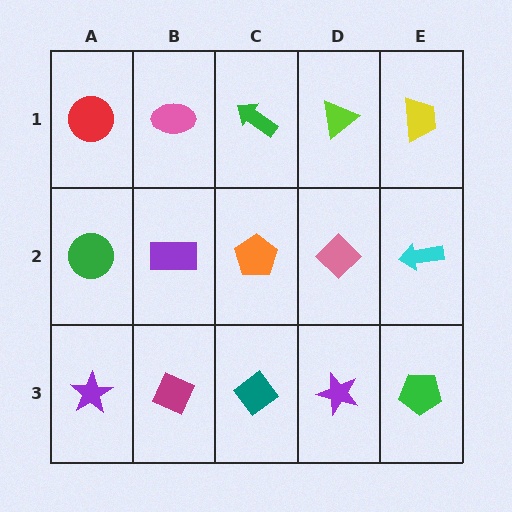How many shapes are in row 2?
5 shapes.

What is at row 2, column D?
A pink diamond.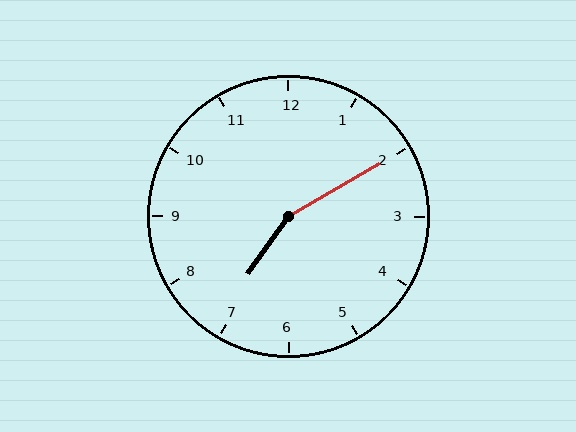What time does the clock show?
7:10.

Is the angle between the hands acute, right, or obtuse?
It is obtuse.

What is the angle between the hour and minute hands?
Approximately 155 degrees.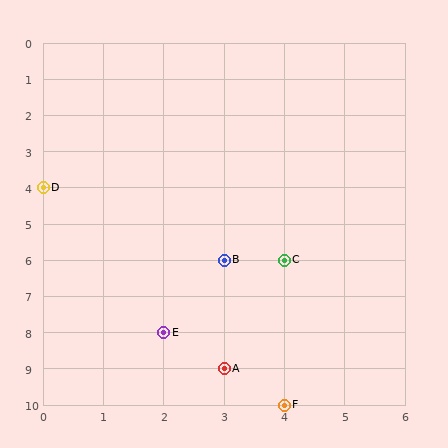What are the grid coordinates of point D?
Point D is at grid coordinates (0, 4).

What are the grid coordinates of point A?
Point A is at grid coordinates (3, 9).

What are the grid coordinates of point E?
Point E is at grid coordinates (2, 8).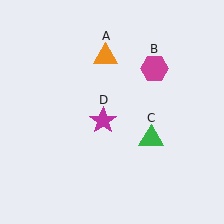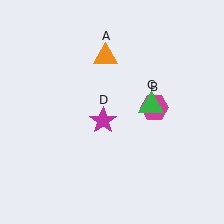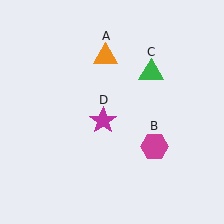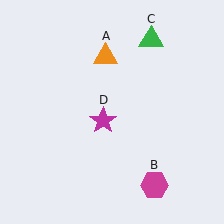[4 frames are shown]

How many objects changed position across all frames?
2 objects changed position: magenta hexagon (object B), green triangle (object C).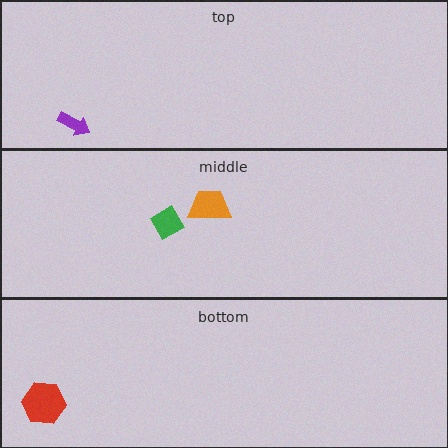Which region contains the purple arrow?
The top region.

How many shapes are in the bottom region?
1.